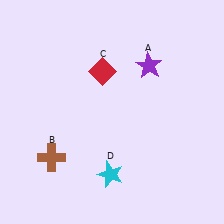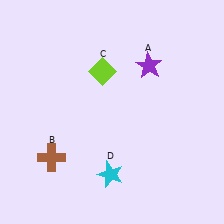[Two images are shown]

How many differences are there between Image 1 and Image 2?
There is 1 difference between the two images.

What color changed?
The diamond (C) changed from red in Image 1 to lime in Image 2.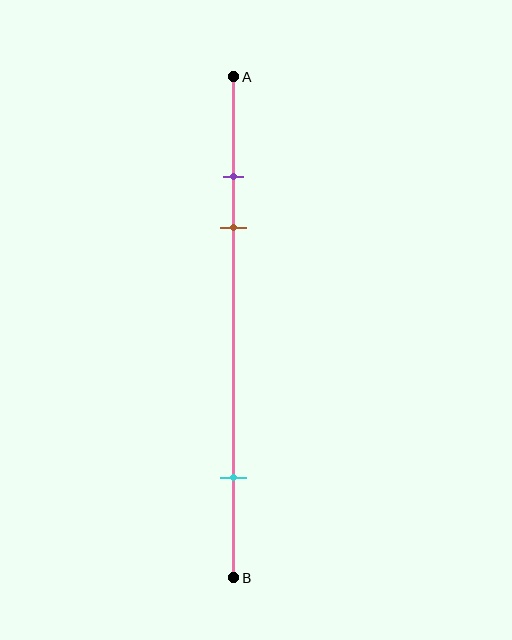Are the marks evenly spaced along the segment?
No, the marks are not evenly spaced.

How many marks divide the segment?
There are 3 marks dividing the segment.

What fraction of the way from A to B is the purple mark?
The purple mark is approximately 20% (0.2) of the way from A to B.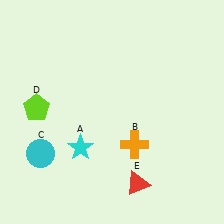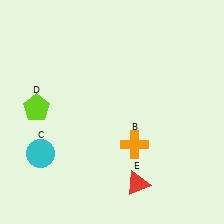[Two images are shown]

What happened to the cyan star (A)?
The cyan star (A) was removed in Image 2. It was in the bottom-left area of Image 1.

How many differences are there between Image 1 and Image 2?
There is 1 difference between the two images.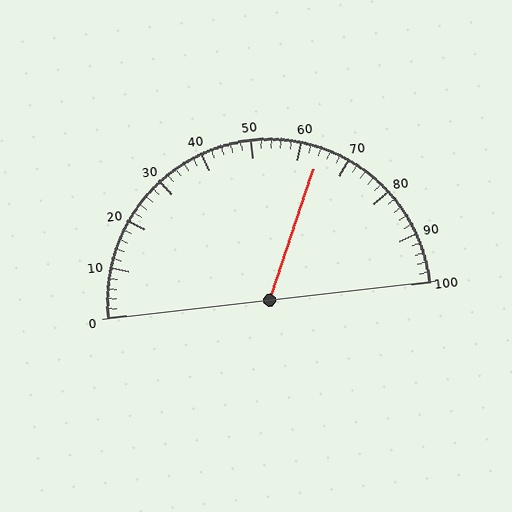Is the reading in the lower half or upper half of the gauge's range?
The reading is in the upper half of the range (0 to 100).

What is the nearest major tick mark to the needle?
The nearest major tick mark is 60.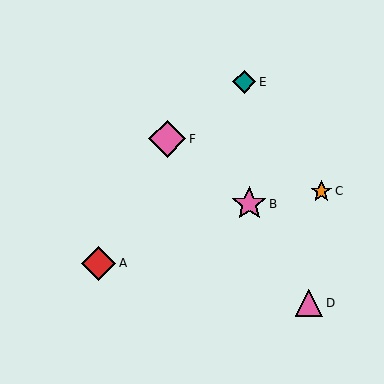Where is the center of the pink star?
The center of the pink star is at (249, 204).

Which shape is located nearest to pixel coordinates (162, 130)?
The pink diamond (labeled F) at (167, 139) is nearest to that location.